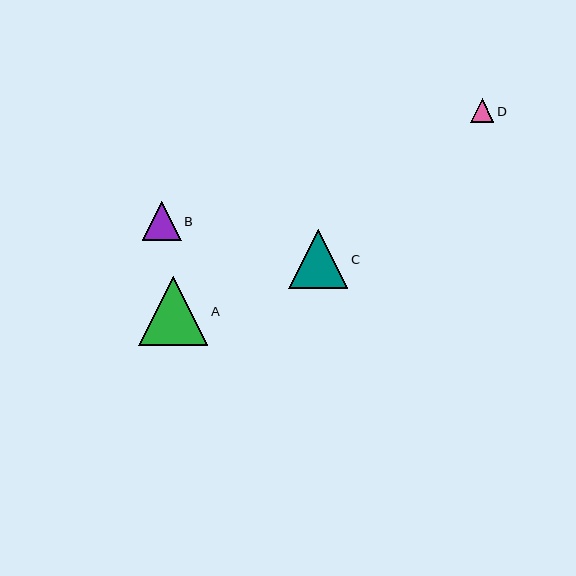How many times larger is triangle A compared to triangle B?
Triangle A is approximately 1.8 times the size of triangle B.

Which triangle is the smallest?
Triangle D is the smallest with a size of approximately 23 pixels.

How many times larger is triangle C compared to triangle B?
Triangle C is approximately 1.5 times the size of triangle B.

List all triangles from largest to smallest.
From largest to smallest: A, C, B, D.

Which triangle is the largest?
Triangle A is the largest with a size of approximately 69 pixels.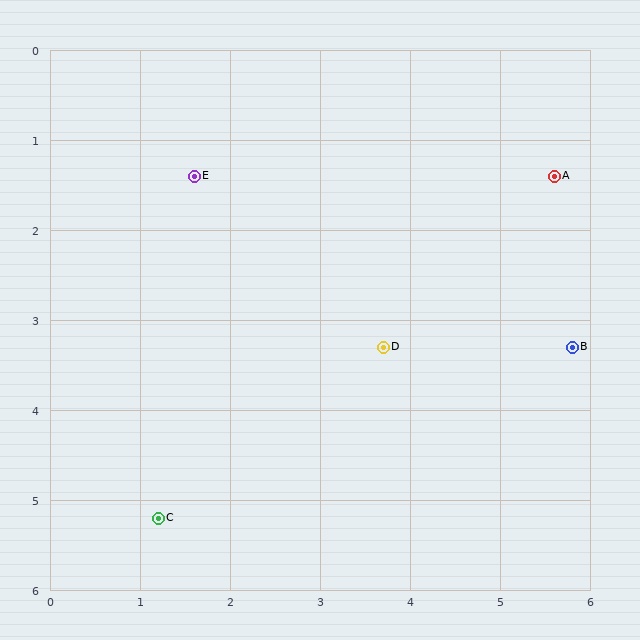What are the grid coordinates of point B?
Point B is at approximately (5.8, 3.3).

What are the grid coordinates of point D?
Point D is at approximately (3.7, 3.3).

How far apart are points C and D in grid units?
Points C and D are about 3.1 grid units apart.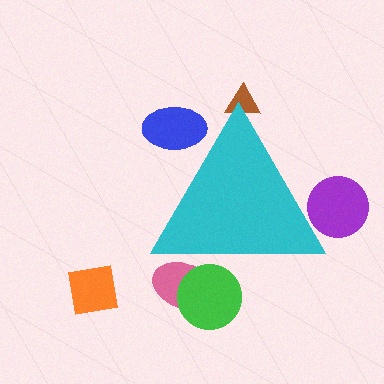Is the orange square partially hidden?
No, the orange square is fully visible.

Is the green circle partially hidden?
Yes, the green circle is partially hidden behind the cyan triangle.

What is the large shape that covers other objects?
A cyan triangle.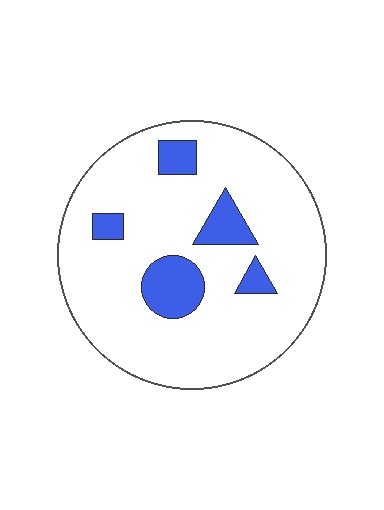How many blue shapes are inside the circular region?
5.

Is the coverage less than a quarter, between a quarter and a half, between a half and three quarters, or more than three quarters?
Less than a quarter.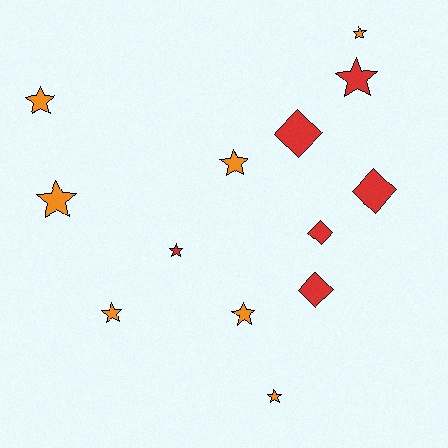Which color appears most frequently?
Orange, with 7 objects.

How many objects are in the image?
There are 13 objects.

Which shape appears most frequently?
Star, with 9 objects.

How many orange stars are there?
There are 7 orange stars.